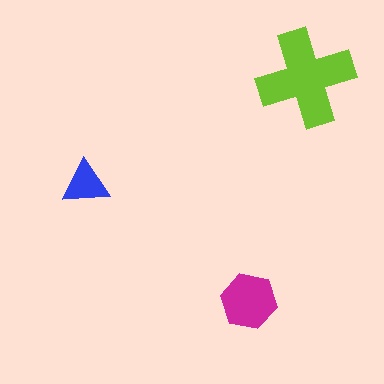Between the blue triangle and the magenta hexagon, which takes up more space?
The magenta hexagon.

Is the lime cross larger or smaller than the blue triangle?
Larger.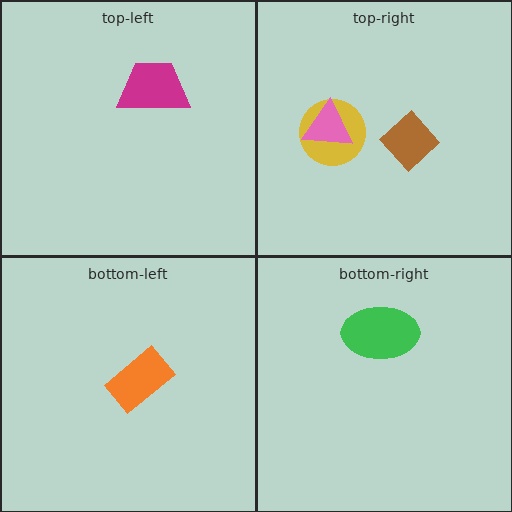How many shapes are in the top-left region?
1.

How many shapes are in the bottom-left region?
1.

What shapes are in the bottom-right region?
The green ellipse.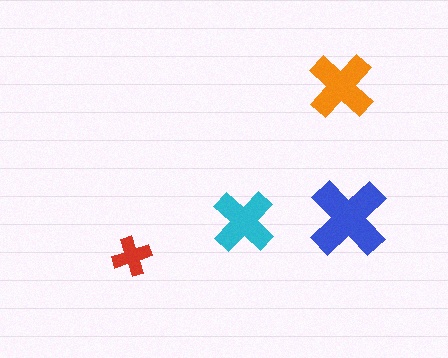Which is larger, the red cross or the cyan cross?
The cyan one.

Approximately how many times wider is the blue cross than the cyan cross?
About 1.5 times wider.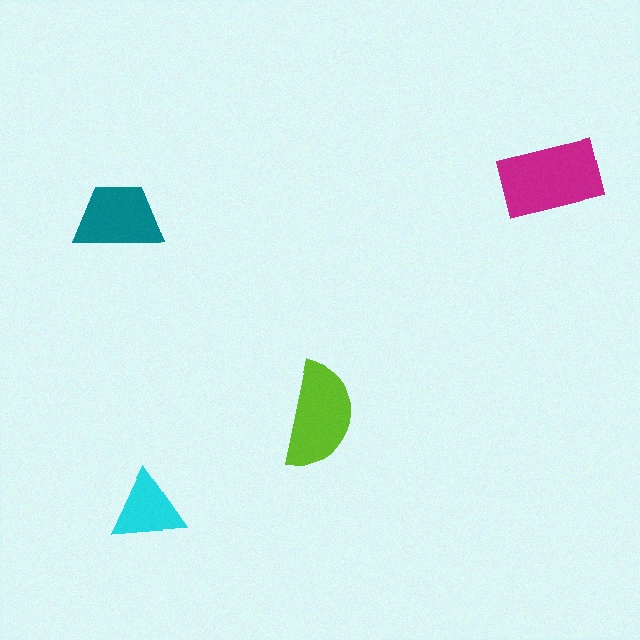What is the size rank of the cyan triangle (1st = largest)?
4th.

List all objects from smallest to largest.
The cyan triangle, the teal trapezoid, the lime semicircle, the magenta rectangle.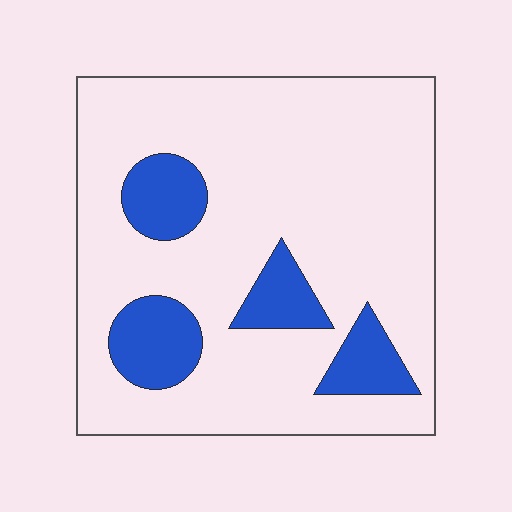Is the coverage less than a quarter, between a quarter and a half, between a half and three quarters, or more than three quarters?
Less than a quarter.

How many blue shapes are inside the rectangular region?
4.